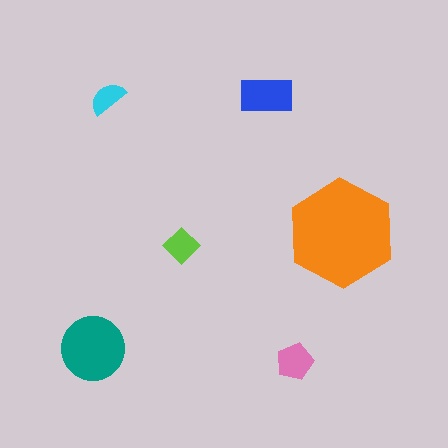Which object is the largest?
The orange hexagon.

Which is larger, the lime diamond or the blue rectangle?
The blue rectangle.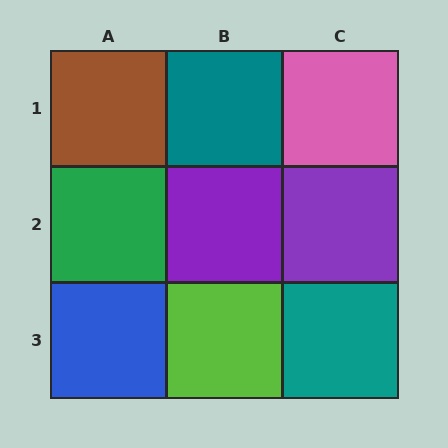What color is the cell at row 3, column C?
Teal.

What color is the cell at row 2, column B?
Purple.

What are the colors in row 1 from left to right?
Brown, teal, pink.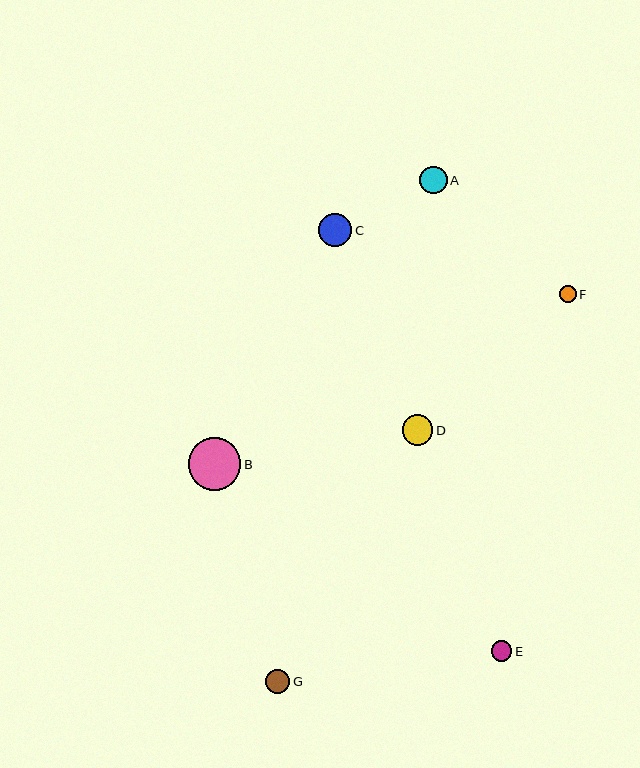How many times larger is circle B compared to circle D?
Circle B is approximately 1.7 times the size of circle D.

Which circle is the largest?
Circle B is the largest with a size of approximately 52 pixels.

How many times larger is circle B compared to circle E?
Circle B is approximately 2.5 times the size of circle E.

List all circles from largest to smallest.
From largest to smallest: B, C, D, A, G, E, F.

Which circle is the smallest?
Circle F is the smallest with a size of approximately 17 pixels.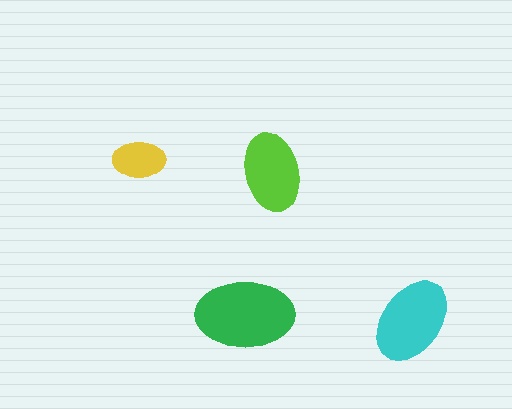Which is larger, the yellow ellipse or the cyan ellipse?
The cyan one.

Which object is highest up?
The yellow ellipse is topmost.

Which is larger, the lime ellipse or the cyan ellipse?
The cyan one.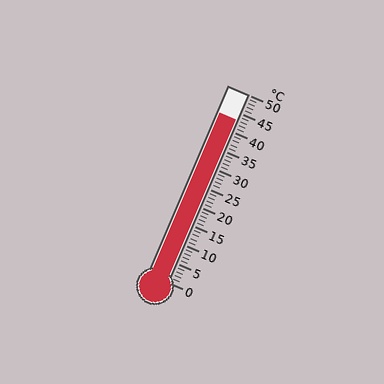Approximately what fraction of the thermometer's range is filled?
The thermometer is filled to approximately 85% of its range.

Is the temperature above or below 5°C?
The temperature is above 5°C.